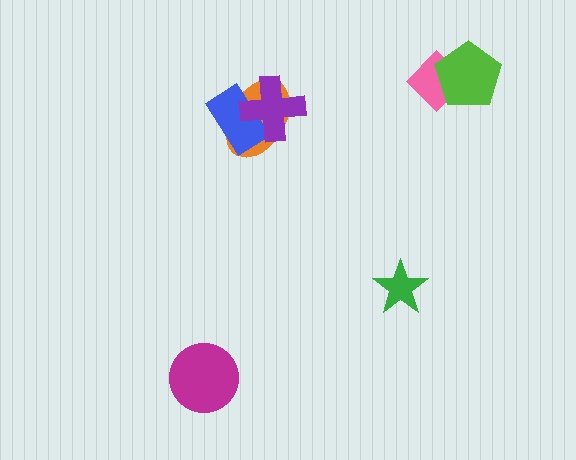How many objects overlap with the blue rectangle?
2 objects overlap with the blue rectangle.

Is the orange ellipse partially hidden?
Yes, it is partially covered by another shape.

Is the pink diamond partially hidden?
Yes, it is partially covered by another shape.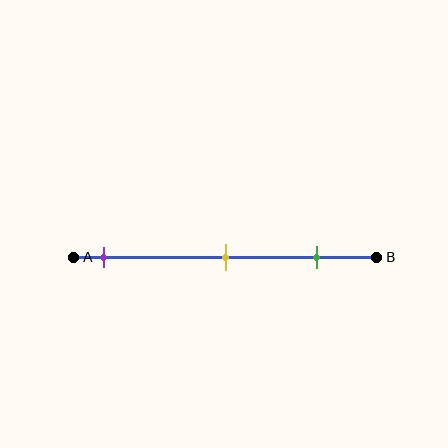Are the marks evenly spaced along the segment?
Yes, the marks are approximately evenly spaced.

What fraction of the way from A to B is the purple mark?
The purple mark is approximately 10% (0.1) of the way from A to B.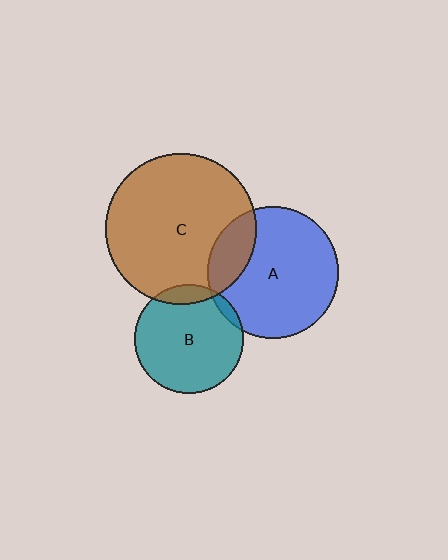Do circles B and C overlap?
Yes.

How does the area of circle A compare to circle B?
Approximately 1.5 times.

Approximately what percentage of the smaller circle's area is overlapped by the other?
Approximately 10%.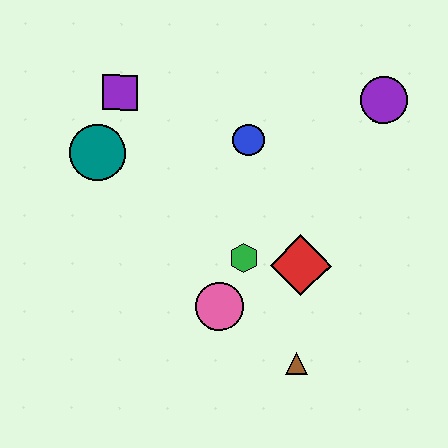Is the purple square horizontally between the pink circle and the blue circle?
No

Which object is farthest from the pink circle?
The purple circle is farthest from the pink circle.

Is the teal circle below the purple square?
Yes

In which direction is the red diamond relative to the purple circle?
The red diamond is below the purple circle.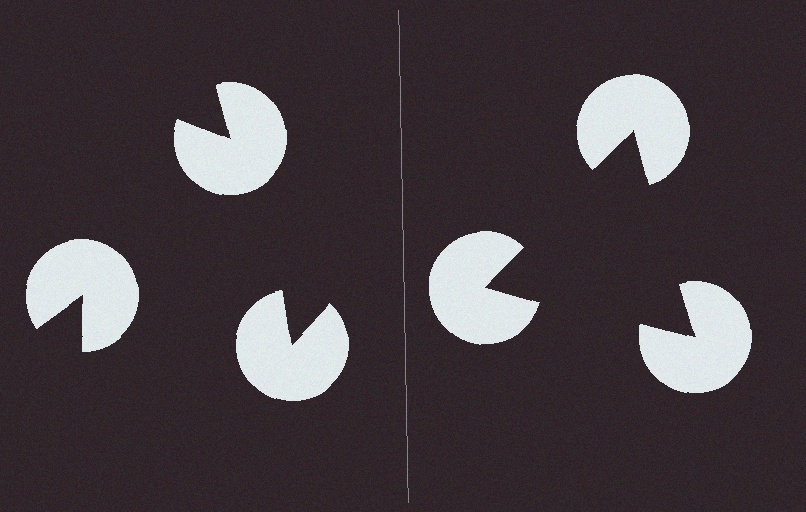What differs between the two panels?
The pac-man discs are positioned identically on both sides; only the wedge orientations differ. On the right they align to a triangle; on the left they are misaligned.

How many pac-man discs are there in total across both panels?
6 — 3 on each side.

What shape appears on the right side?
An illusory triangle.